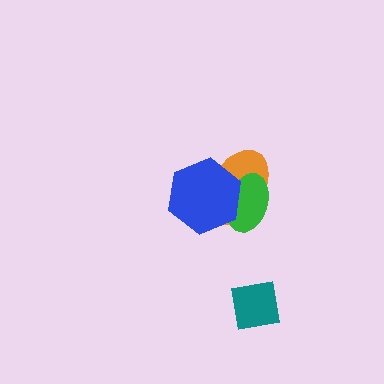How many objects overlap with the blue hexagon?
2 objects overlap with the blue hexagon.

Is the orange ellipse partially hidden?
Yes, it is partially covered by another shape.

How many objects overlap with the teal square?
0 objects overlap with the teal square.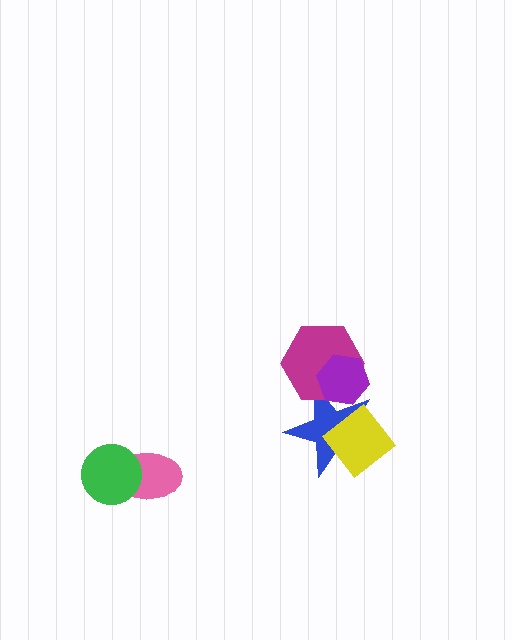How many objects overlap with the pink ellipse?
1 object overlaps with the pink ellipse.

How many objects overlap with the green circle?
1 object overlaps with the green circle.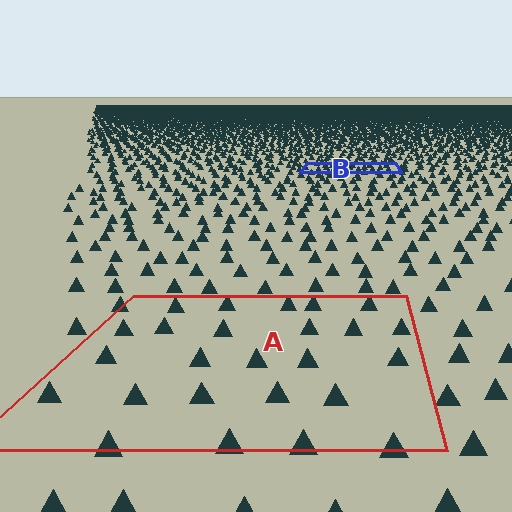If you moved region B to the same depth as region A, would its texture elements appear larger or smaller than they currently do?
They would appear larger. At a closer depth, the same texture elements are projected at a bigger on-screen size.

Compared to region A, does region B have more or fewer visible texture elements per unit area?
Region B has more texture elements per unit area — they are packed more densely because it is farther away.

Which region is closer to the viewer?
Region A is closer. The texture elements there are larger and more spread out.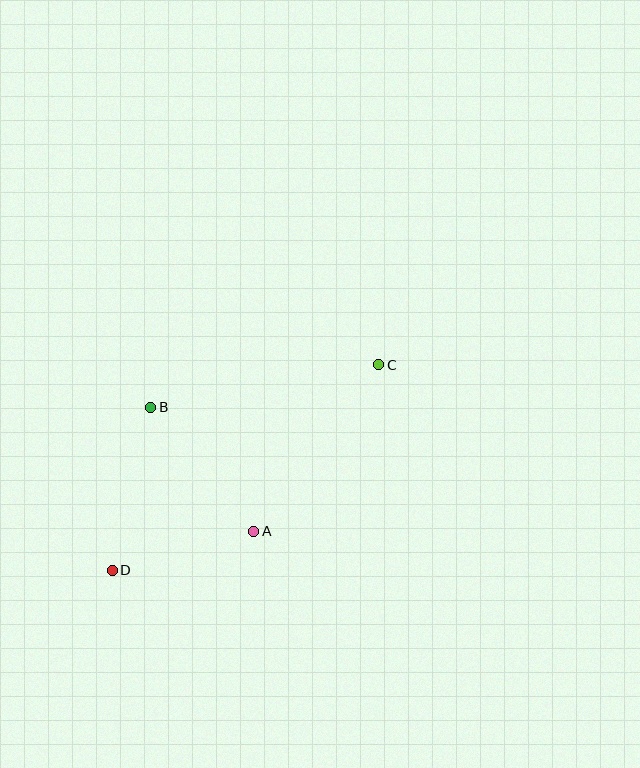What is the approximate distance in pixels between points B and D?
The distance between B and D is approximately 168 pixels.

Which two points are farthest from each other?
Points C and D are farthest from each other.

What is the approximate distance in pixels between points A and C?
The distance between A and C is approximately 208 pixels.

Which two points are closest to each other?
Points A and D are closest to each other.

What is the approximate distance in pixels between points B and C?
The distance between B and C is approximately 232 pixels.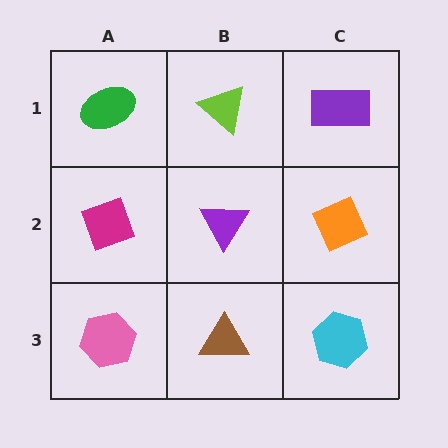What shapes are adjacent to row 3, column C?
An orange diamond (row 2, column C), a brown triangle (row 3, column B).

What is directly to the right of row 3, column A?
A brown triangle.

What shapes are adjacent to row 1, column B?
A purple triangle (row 2, column B), a green ellipse (row 1, column A), a purple rectangle (row 1, column C).